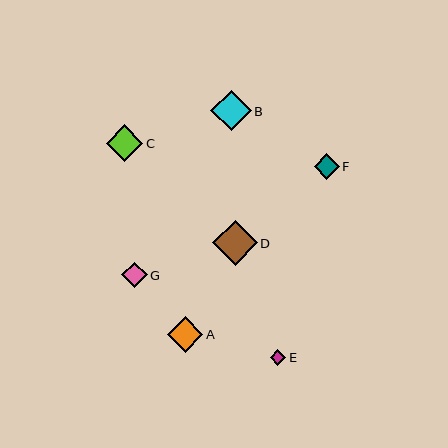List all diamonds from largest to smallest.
From largest to smallest: D, B, C, A, F, G, E.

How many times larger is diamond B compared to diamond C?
Diamond B is approximately 1.1 times the size of diamond C.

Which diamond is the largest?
Diamond D is the largest with a size of approximately 45 pixels.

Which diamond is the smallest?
Diamond E is the smallest with a size of approximately 16 pixels.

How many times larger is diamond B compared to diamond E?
Diamond B is approximately 2.6 times the size of diamond E.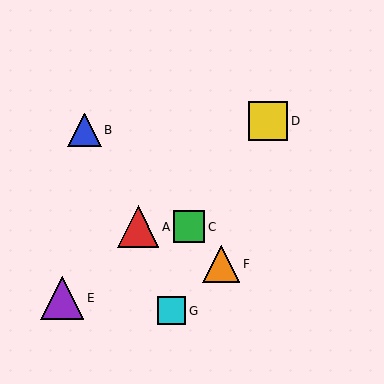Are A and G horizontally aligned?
No, A is at y≈227 and G is at y≈311.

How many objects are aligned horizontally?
2 objects (A, C) are aligned horizontally.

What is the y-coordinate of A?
Object A is at y≈227.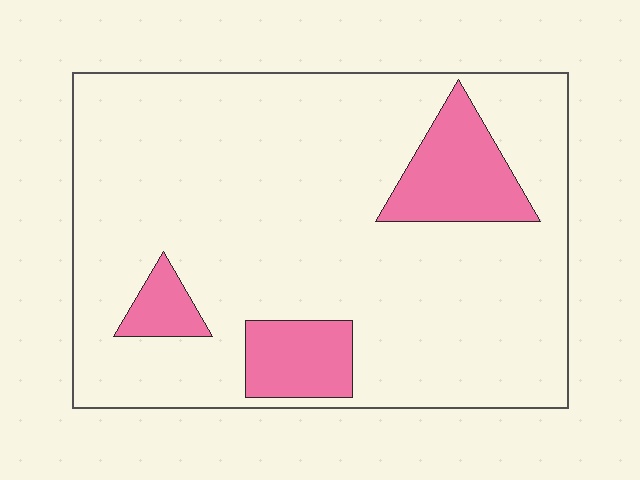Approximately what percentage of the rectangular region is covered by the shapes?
Approximately 15%.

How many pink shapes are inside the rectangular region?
3.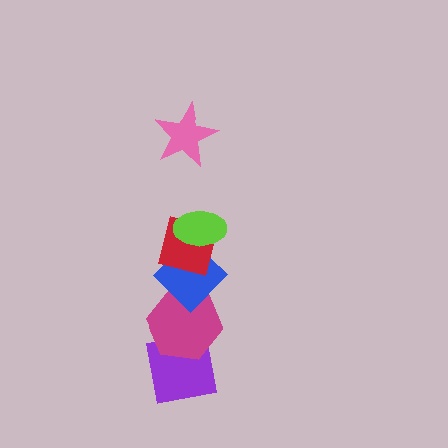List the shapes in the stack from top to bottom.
From top to bottom: the pink star, the lime ellipse, the red square, the blue diamond, the magenta hexagon, the purple square.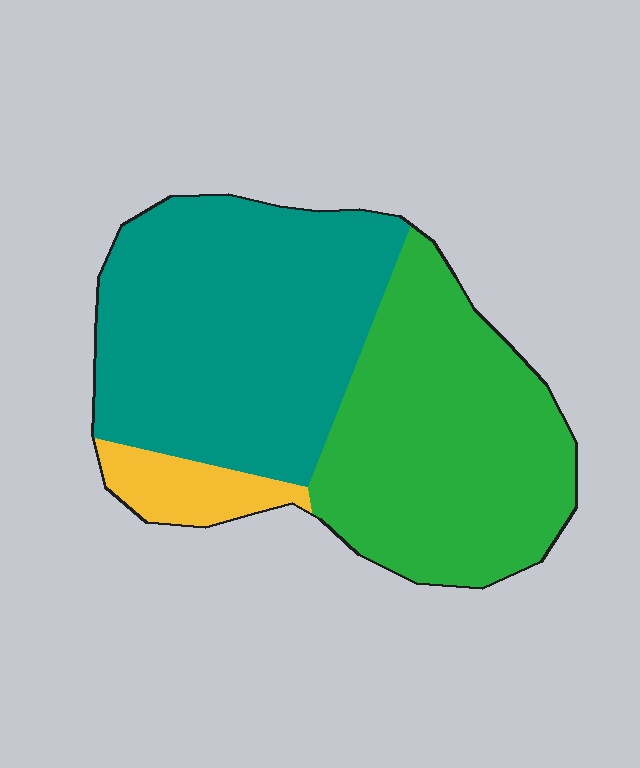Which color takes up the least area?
Yellow, at roughly 10%.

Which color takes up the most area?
Teal, at roughly 50%.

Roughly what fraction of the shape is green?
Green takes up between a quarter and a half of the shape.